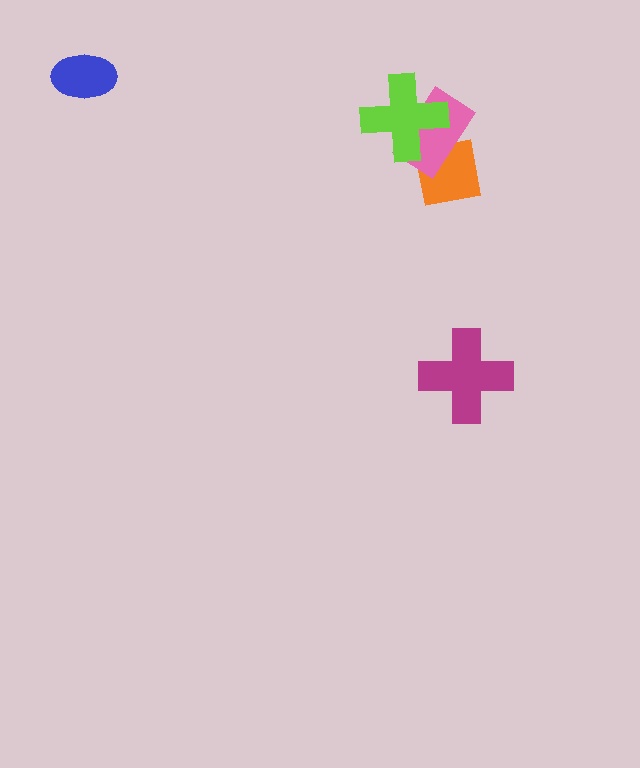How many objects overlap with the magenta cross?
0 objects overlap with the magenta cross.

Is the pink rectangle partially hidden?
Yes, it is partially covered by another shape.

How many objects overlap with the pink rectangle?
2 objects overlap with the pink rectangle.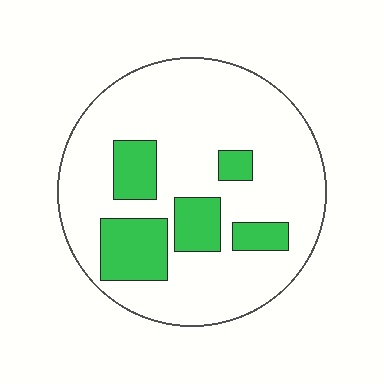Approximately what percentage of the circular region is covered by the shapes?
Approximately 20%.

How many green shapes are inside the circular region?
5.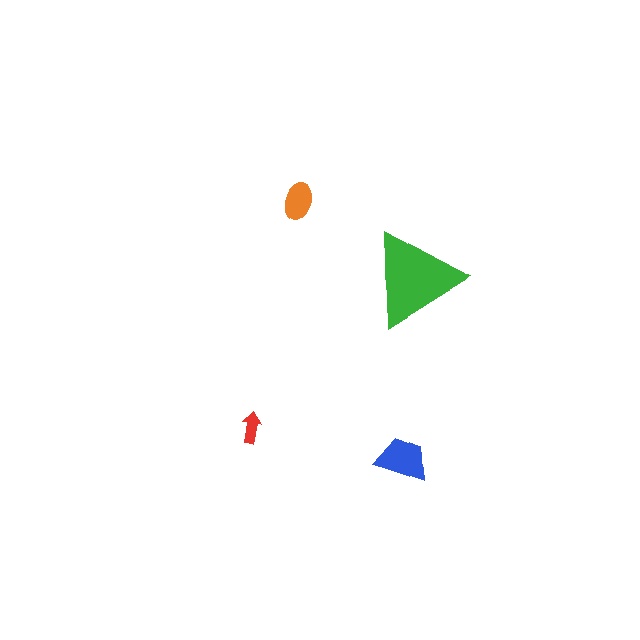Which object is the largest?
The green triangle.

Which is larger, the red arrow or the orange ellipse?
The orange ellipse.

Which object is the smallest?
The red arrow.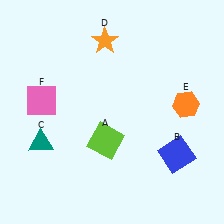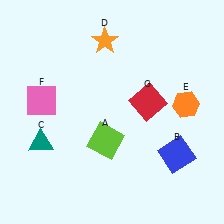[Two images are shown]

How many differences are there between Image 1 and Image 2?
There is 1 difference between the two images.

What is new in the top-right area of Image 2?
A red square (G) was added in the top-right area of Image 2.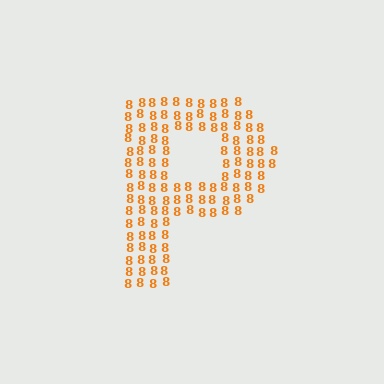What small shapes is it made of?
It is made of small digit 8's.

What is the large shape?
The large shape is the letter P.